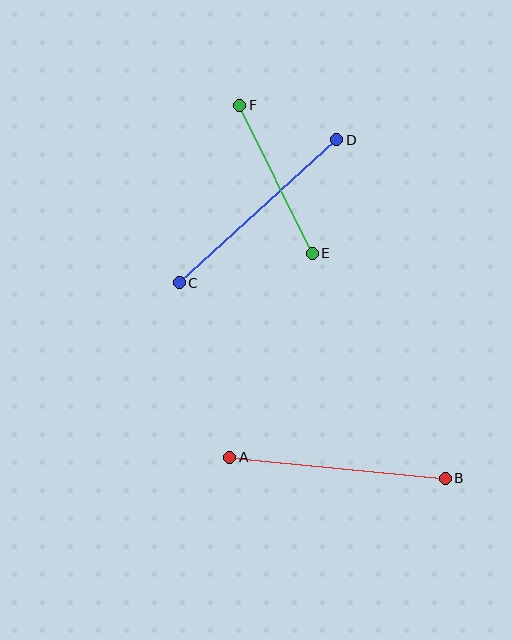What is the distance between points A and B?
The distance is approximately 216 pixels.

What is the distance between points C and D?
The distance is approximately 212 pixels.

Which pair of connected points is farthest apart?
Points A and B are farthest apart.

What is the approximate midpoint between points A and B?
The midpoint is at approximately (337, 468) pixels.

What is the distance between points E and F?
The distance is approximately 165 pixels.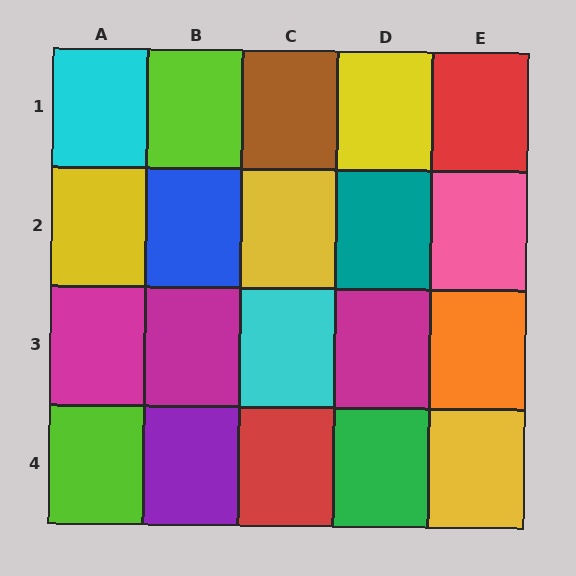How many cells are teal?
1 cell is teal.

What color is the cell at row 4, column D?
Green.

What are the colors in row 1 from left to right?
Cyan, lime, brown, yellow, red.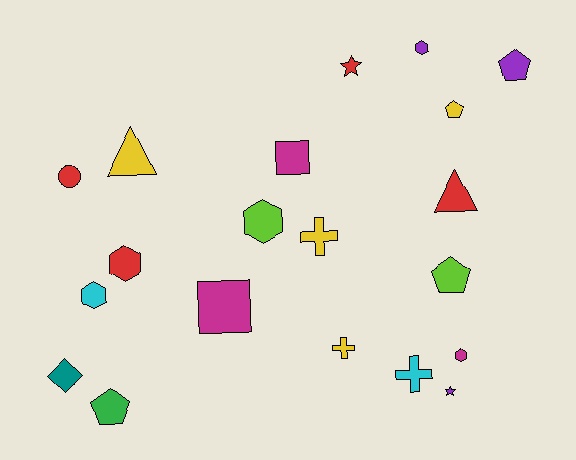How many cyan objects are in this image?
There are 2 cyan objects.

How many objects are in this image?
There are 20 objects.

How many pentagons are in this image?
There are 4 pentagons.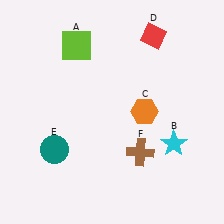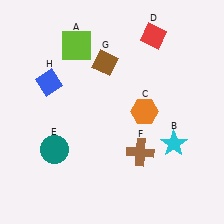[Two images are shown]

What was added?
A brown diamond (G), a blue diamond (H) were added in Image 2.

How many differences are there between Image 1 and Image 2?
There are 2 differences between the two images.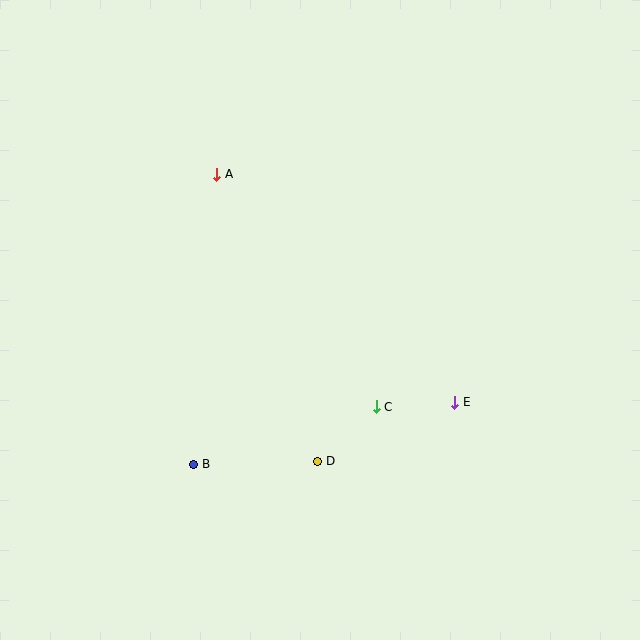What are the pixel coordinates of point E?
Point E is at (455, 402).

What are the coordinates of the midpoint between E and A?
The midpoint between E and A is at (336, 288).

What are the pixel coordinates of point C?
Point C is at (376, 407).